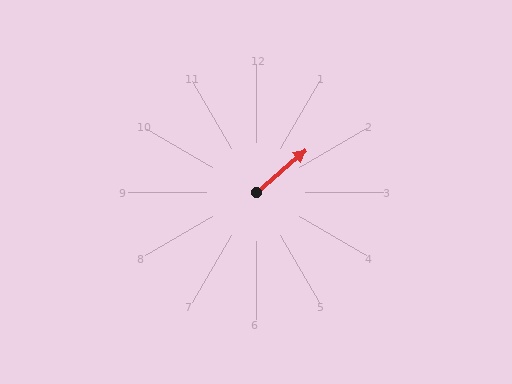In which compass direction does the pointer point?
Northeast.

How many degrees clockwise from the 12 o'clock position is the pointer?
Approximately 49 degrees.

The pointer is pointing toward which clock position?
Roughly 2 o'clock.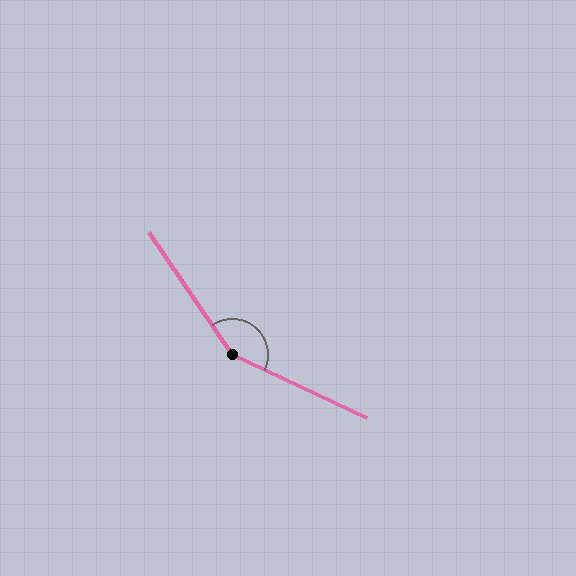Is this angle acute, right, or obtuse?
It is obtuse.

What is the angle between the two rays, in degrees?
Approximately 149 degrees.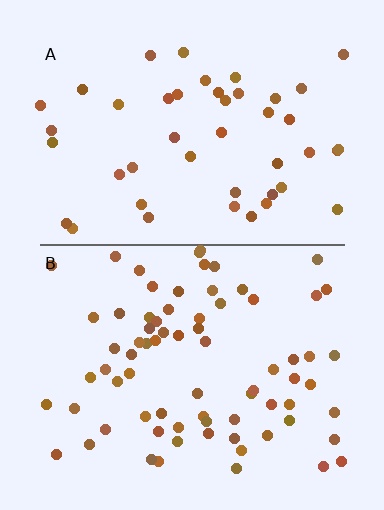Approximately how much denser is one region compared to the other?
Approximately 1.7× — region B over region A.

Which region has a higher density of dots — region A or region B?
B (the bottom).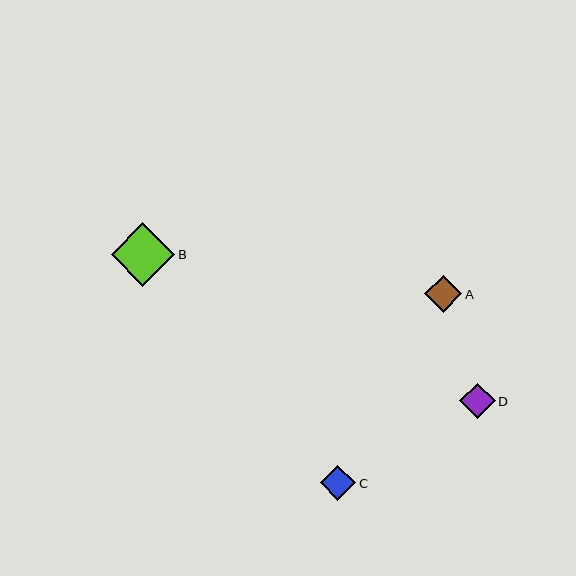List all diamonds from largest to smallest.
From largest to smallest: B, A, D, C.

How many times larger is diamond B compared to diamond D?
Diamond B is approximately 1.8 times the size of diamond D.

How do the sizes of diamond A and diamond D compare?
Diamond A and diamond D are approximately the same size.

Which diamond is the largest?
Diamond B is the largest with a size of approximately 64 pixels.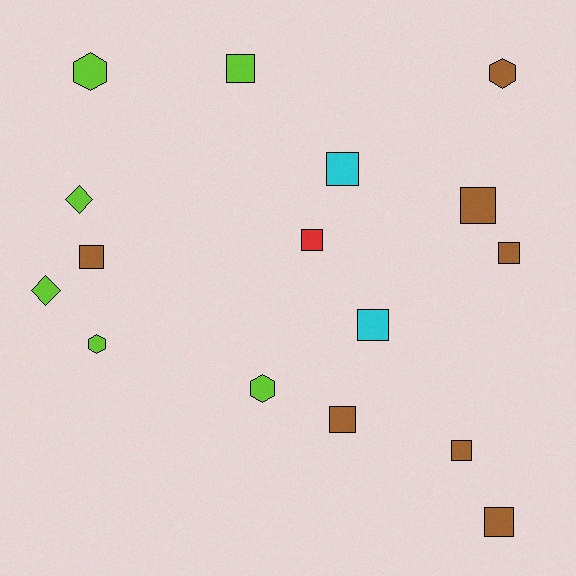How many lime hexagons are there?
There are 3 lime hexagons.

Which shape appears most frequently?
Square, with 10 objects.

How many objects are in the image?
There are 16 objects.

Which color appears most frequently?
Brown, with 7 objects.